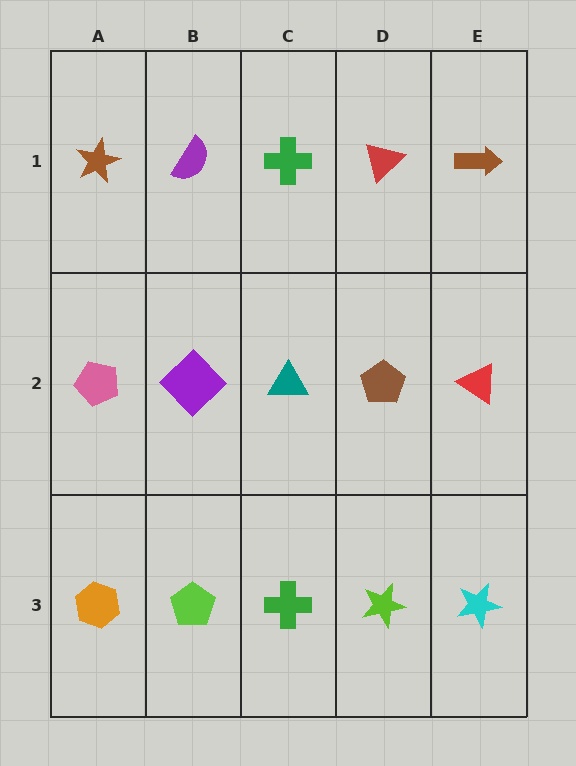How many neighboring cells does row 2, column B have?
4.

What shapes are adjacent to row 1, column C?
A teal triangle (row 2, column C), a purple semicircle (row 1, column B), a red triangle (row 1, column D).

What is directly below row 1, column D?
A brown pentagon.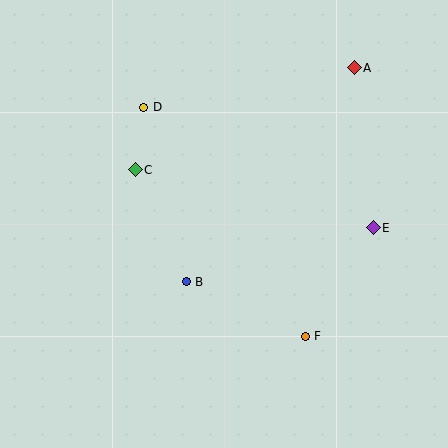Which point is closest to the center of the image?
Point B at (186, 282) is closest to the center.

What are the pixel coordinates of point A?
Point A is at (354, 68).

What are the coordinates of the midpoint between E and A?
The midpoint between E and A is at (364, 148).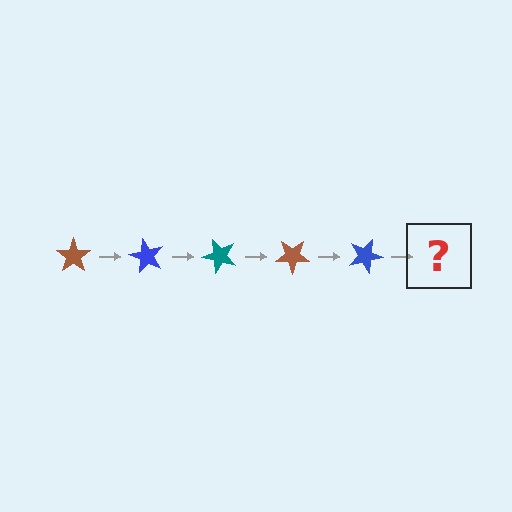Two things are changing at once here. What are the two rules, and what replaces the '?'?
The two rules are that it rotates 60 degrees each step and the color cycles through brown, blue, and teal. The '?' should be a teal star, rotated 300 degrees from the start.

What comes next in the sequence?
The next element should be a teal star, rotated 300 degrees from the start.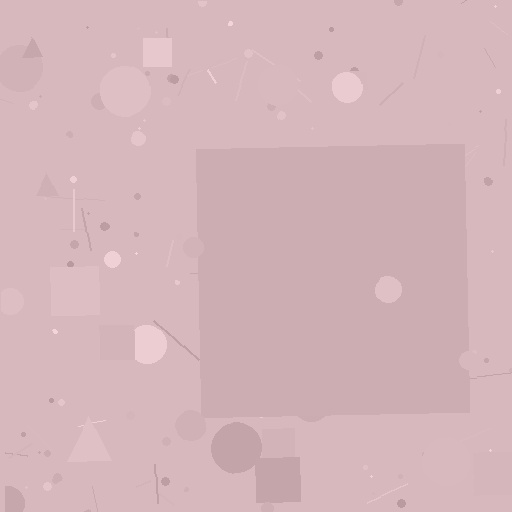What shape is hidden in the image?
A square is hidden in the image.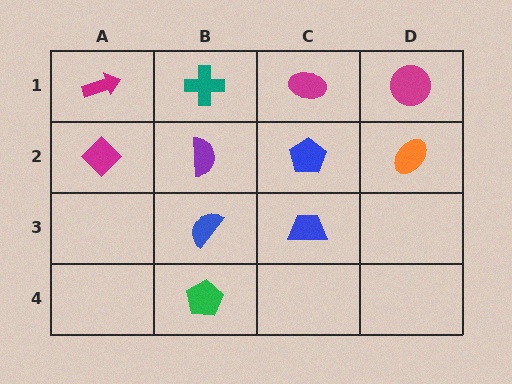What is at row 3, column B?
A blue semicircle.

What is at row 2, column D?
An orange ellipse.